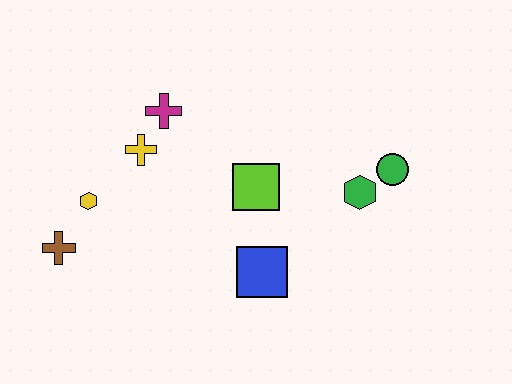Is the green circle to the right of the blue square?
Yes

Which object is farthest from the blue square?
The brown cross is farthest from the blue square.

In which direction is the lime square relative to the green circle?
The lime square is to the left of the green circle.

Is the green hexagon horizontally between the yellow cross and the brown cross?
No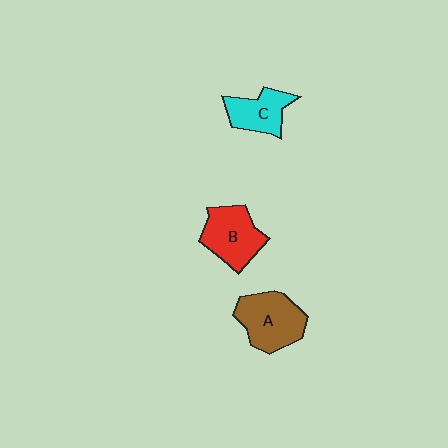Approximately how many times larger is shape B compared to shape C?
Approximately 1.3 times.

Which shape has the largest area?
Shape A (brown).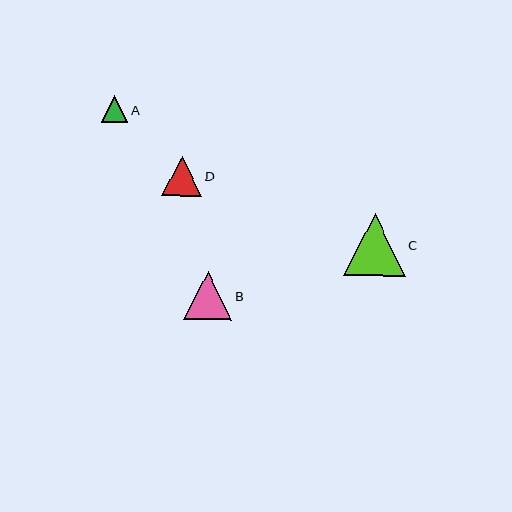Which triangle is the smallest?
Triangle A is the smallest with a size of approximately 26 pixels.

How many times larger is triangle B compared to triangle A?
Triangle B is approximately 1.8 times the size of triangle A.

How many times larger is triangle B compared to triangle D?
Triangle B is approximately 1.2 times the size of triangle D.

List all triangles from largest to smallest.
From largest to smallest: C, B, D, A.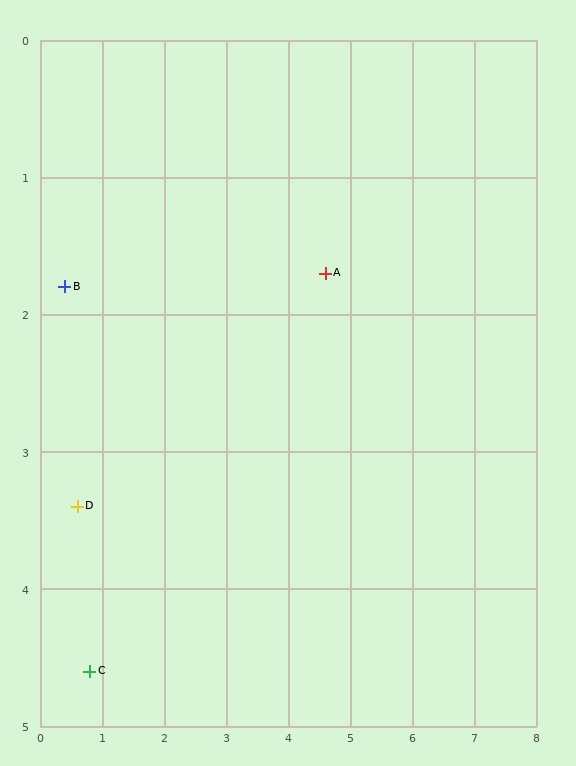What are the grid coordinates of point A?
Point A is at approximately (4.6, 1.7).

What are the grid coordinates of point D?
Point D is at approximately (0.6, 3.4).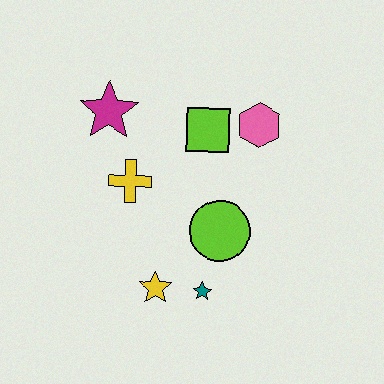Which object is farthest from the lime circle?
The magenta star is farthest from the lime circle.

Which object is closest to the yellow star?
The teal star is closest to the yellow star.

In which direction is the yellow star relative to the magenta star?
The yellow star is below the magenta star.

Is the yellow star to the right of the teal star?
No